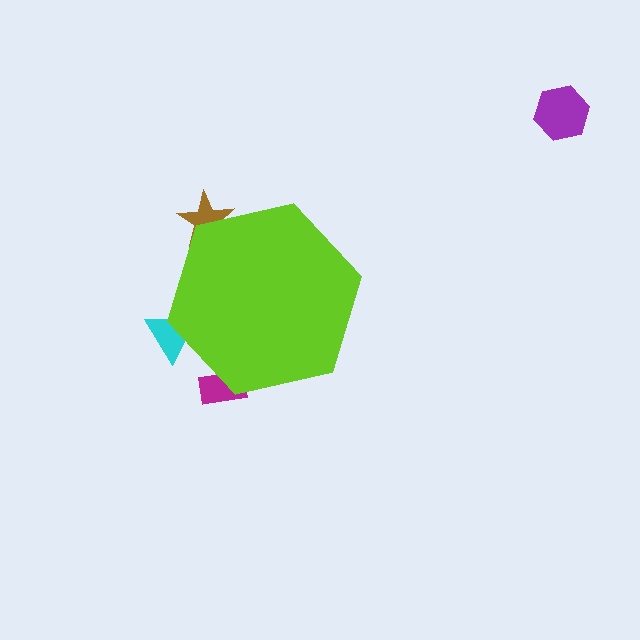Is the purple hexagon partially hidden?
No, the purple hexagon is fully visible.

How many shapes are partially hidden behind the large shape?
3 shapes are partially hidden.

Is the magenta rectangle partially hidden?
Yes, the magenta rectangle is partially hidden behind the lime hexagon.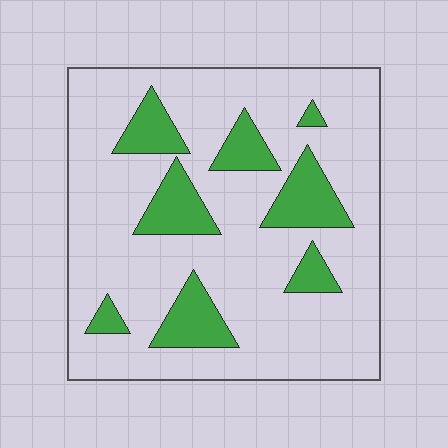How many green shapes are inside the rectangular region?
8.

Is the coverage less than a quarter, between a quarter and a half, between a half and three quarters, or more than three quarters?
Less than a quarter.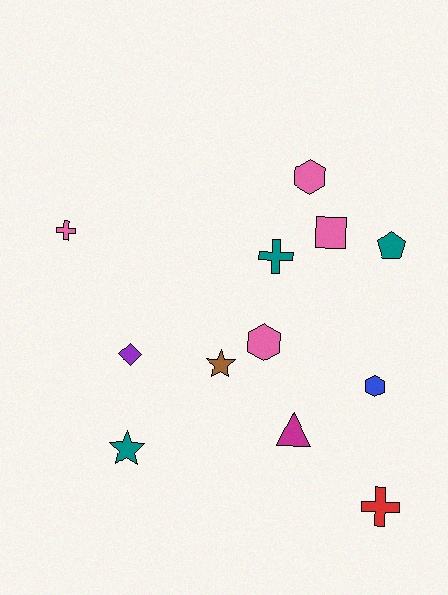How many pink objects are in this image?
There are 4 pink objects.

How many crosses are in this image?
There are 3 crosses.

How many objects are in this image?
There are 12 objects.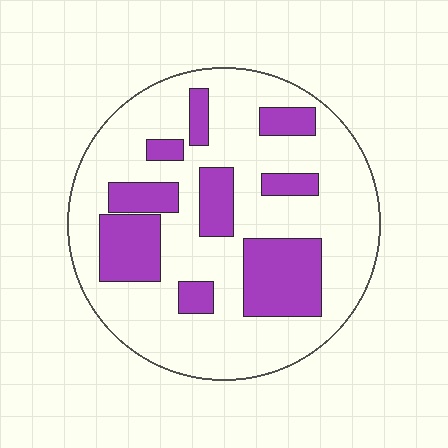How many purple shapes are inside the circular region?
9.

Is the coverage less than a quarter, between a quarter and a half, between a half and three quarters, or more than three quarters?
Between a quarter and a half.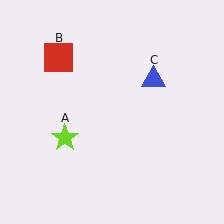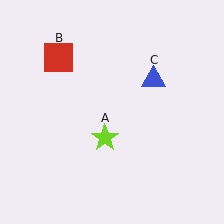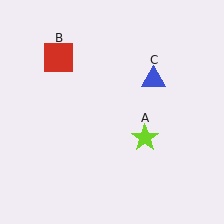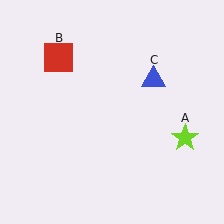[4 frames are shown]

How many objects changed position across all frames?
1 object changed position: lime star (object A).